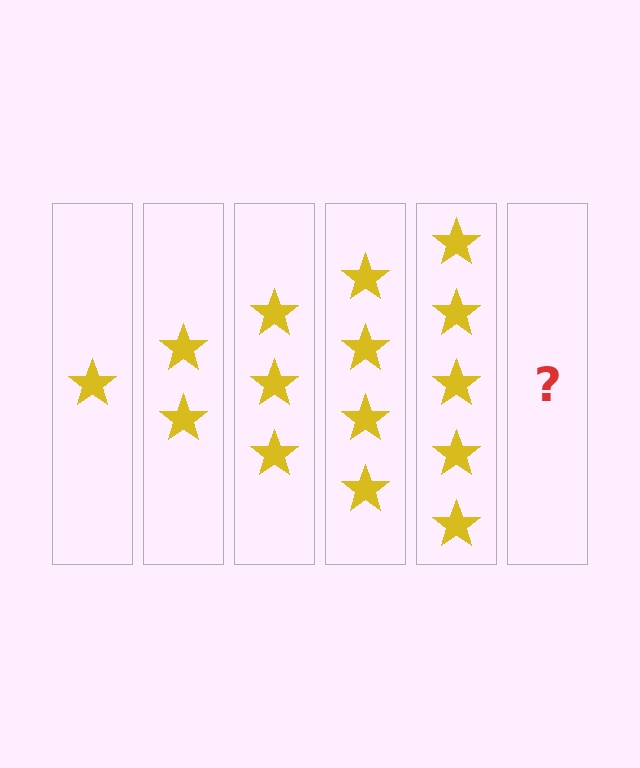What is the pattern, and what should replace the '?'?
The pattern is that each step adds one more star. The '?' should be 6 stars.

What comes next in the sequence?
The next element should be 6 stars.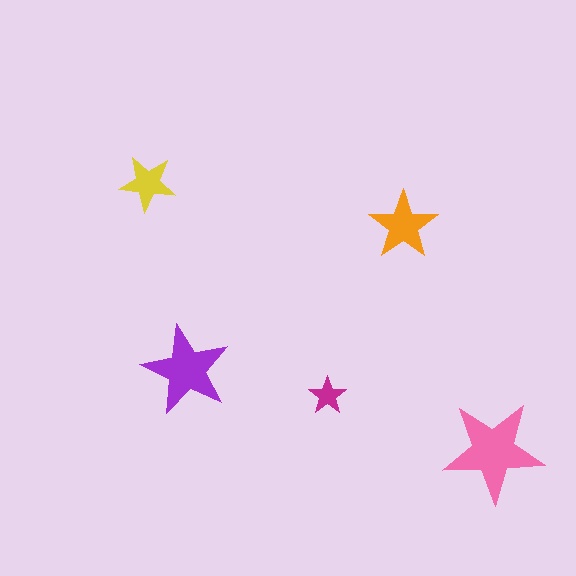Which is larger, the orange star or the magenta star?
The orange one.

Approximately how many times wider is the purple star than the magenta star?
About 2.5 times wider.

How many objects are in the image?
There are 5 objects in the image.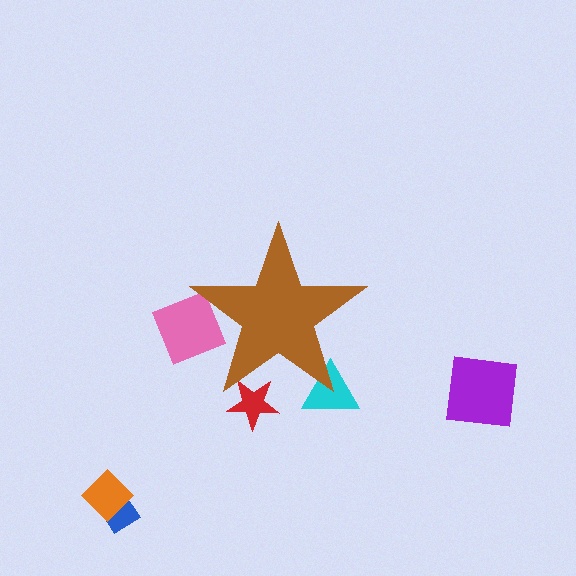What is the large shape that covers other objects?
A brown star.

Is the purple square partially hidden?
No, the purple square is fully visible.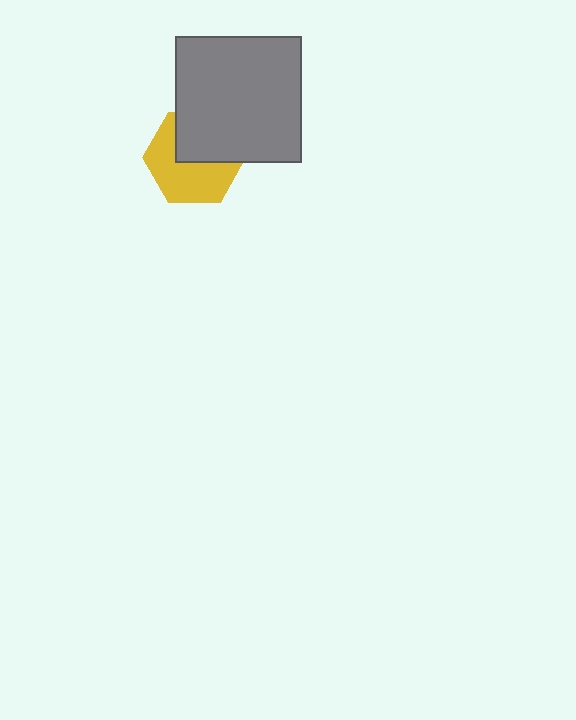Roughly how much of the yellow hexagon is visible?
About half of it is visible (roughly 57%).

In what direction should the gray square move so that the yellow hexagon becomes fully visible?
The gray square should move up. That is the shortest direction to clear the overlap and leave the yellow hexagon fully visible.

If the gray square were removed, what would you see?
You would see the complete yellow hexagon.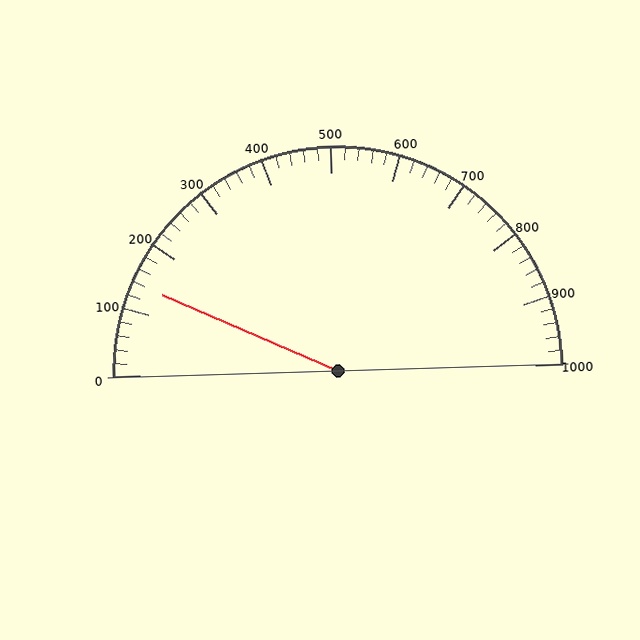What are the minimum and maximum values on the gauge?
The gauge ranges from 0 to 1000.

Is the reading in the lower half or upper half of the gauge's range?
The reading is in the lower half of the range (0 to 1000).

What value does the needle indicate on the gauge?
The needle indicates approximately 140.